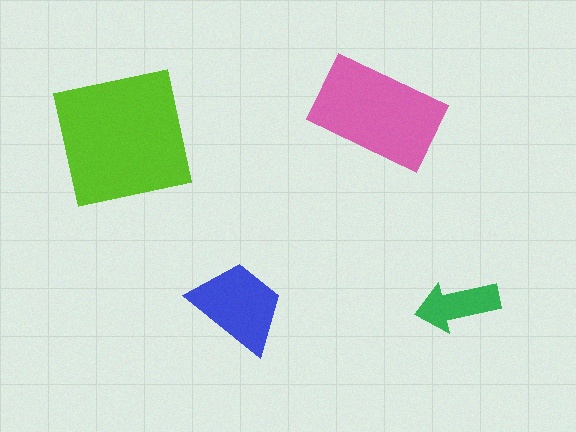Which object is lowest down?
The green arrow is bottommost.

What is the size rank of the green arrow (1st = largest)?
4th.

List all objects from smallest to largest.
The green arrow, the blue trapezoid, the pink rectangle, the lime square.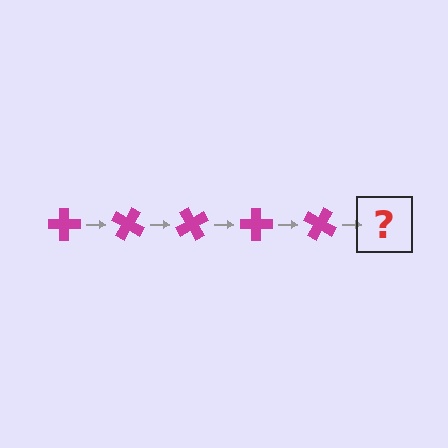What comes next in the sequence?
The next element should be a magenta cross rotated 150 degrees.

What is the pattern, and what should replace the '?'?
The pattern is that the cross rotates 30 degrees each step. The '?' should be a magenta cross rotated 150 degrees.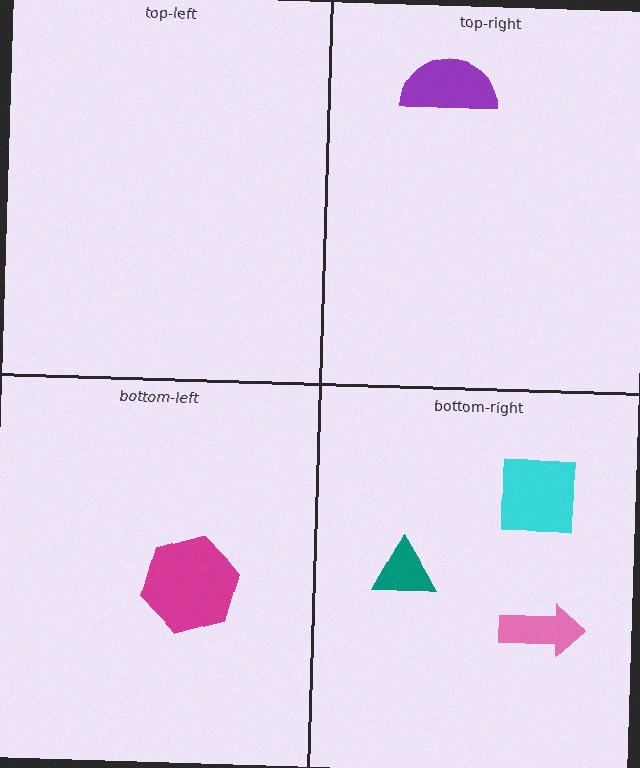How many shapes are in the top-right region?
1.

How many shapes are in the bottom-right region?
3.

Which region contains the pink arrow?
The bottom-right region.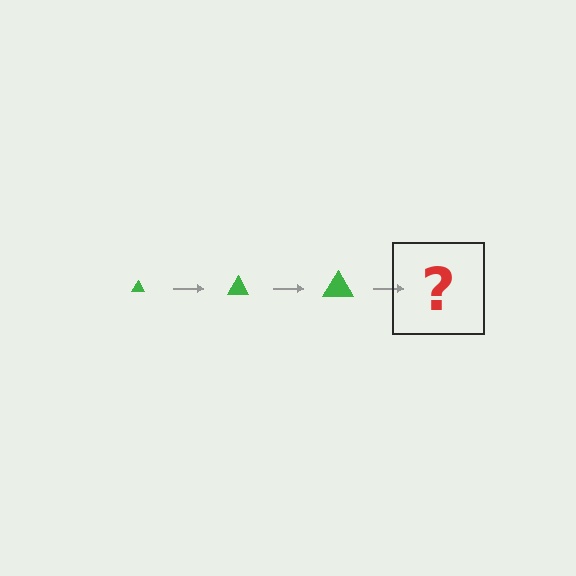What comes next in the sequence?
The next element should be a green triangle, larger than the previous one.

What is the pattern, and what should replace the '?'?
The pattern is that the triangle gets progressively larger each step. The '?' should be a green triangle, larger than the previous one.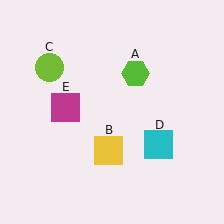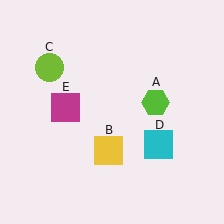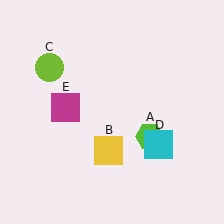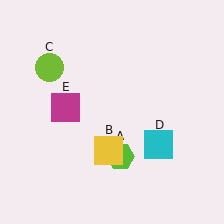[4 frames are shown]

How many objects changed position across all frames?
1 object changed position: lime hexagon (object A).